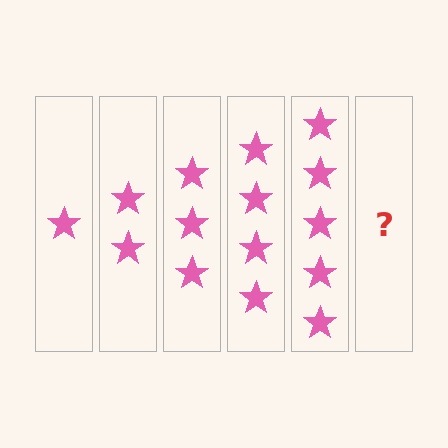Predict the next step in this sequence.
The next step is 6 stars.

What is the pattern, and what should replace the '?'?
The pattern is that each step adds one more star. The '?' should be 6 stars.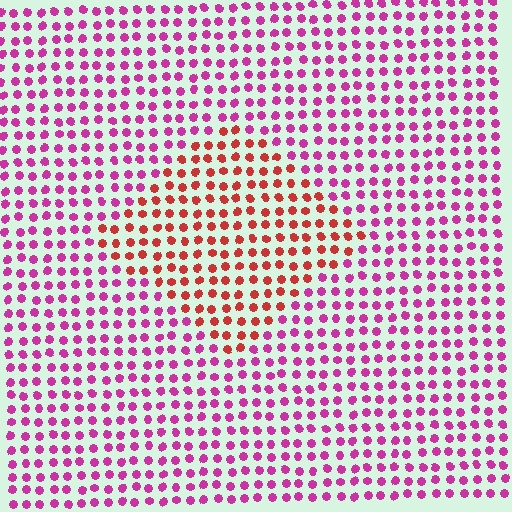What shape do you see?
I see a diamond.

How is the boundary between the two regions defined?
The boundary is defined purely by a slight shift in hue (about 44 degrees). Spacing, size, and orientation are identical on both sides.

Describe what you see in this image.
The image is filled with small magenta elements in a uniform arrangement. A diamond-shaped region is visible where the elements are tinted to a slightly different hue, forming a subtle color boundary.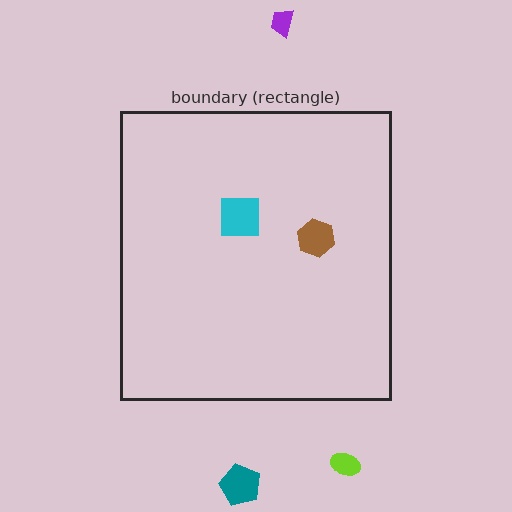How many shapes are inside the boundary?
2 inside, 3 outside.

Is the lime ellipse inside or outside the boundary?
Outside.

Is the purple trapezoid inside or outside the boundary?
Outside.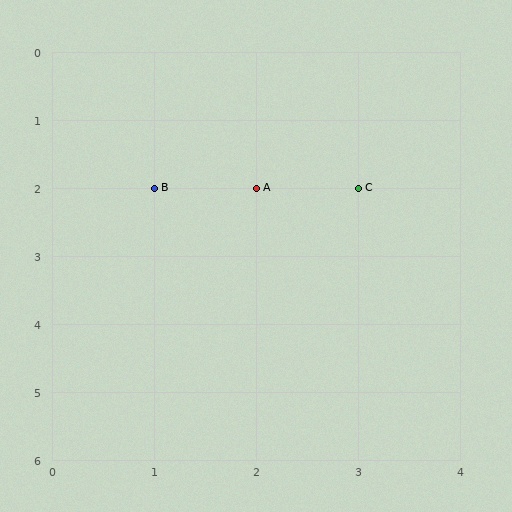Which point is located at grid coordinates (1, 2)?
Point B is at (1, 2).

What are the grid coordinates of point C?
Point C is at grid coordinates (3, 2).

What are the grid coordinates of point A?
Point A is at grid coordinates (2, 2).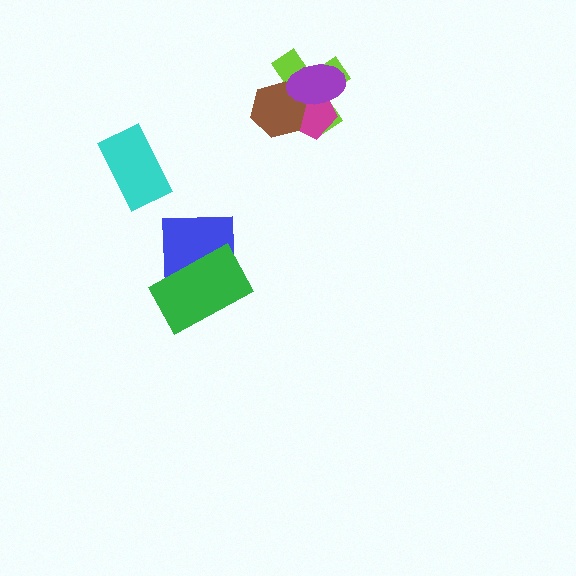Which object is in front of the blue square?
The green rectangle is in front of the blue square.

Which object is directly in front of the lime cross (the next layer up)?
The magenta pentagon is directly in front of the lime cross.